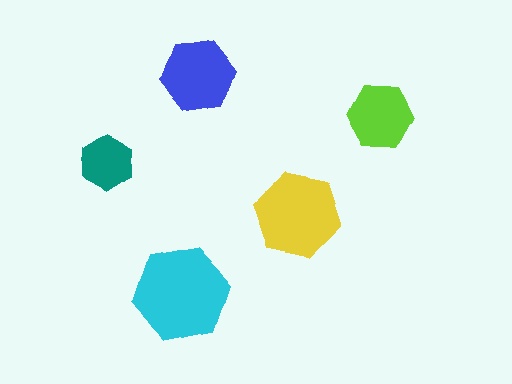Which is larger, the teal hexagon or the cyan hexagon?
The cyan one.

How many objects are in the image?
There are 5 objects in the image.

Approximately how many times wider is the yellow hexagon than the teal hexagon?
About 1.5 times wider.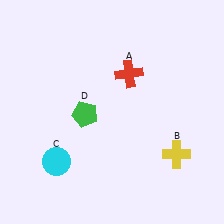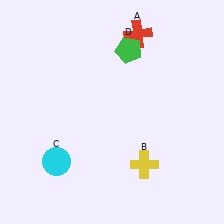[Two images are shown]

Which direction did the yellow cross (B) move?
The yellow cross (B) moved left.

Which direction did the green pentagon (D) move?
The green pentagon (D) moved up.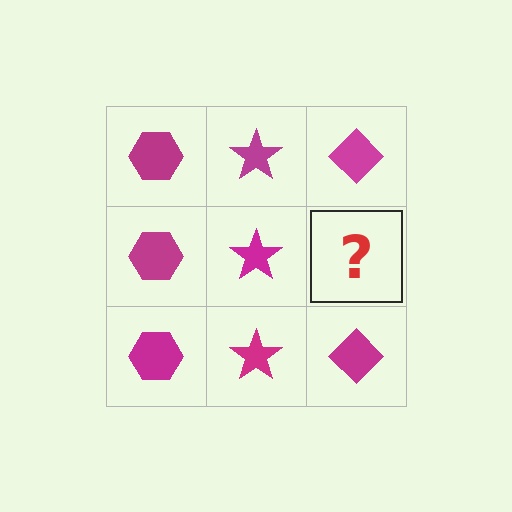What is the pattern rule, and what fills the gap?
The rule is that each column has a consistent shape. The gap should be filled with a magenta diamond.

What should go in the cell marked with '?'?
The missing cell should contain a magenta diamond.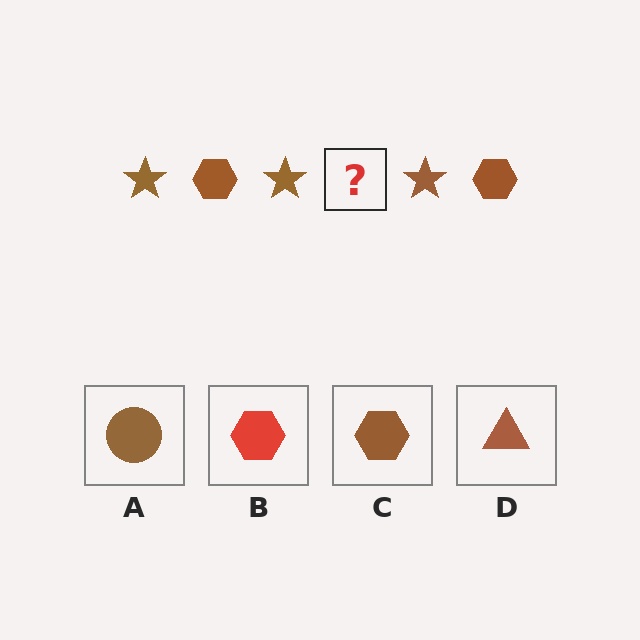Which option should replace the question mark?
Option C.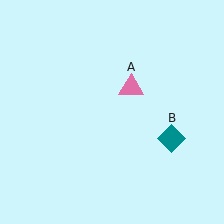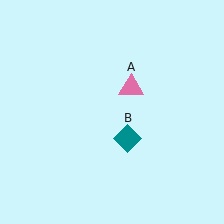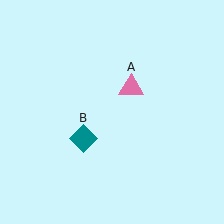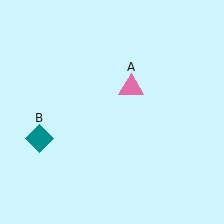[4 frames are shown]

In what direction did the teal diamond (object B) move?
The teal diamond (object B) moved left.